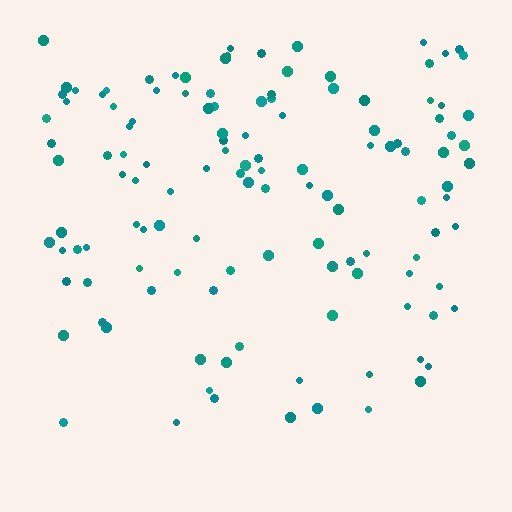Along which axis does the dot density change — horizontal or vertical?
Vertical.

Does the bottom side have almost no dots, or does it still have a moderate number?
Still a moderate number, just noticeably fewer than the top.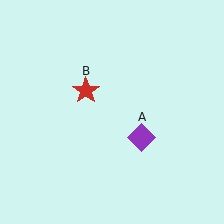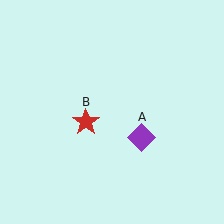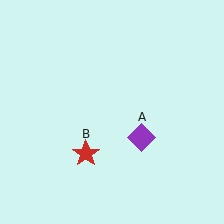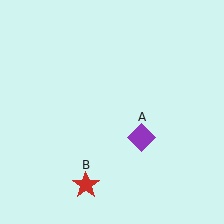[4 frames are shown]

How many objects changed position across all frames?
1 object changed position: red star (object B).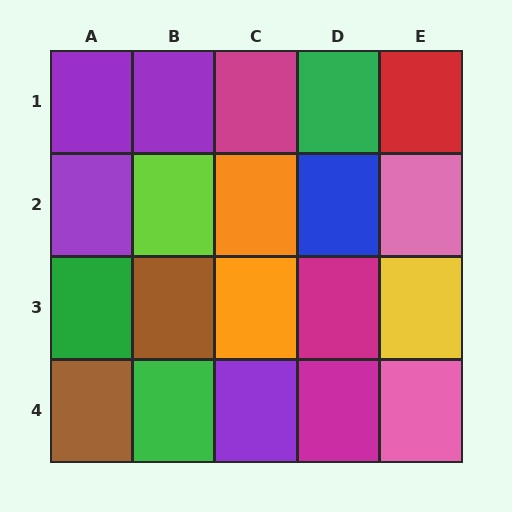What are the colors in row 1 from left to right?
Purple, purple, magenta, green, red.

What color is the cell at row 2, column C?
Orange.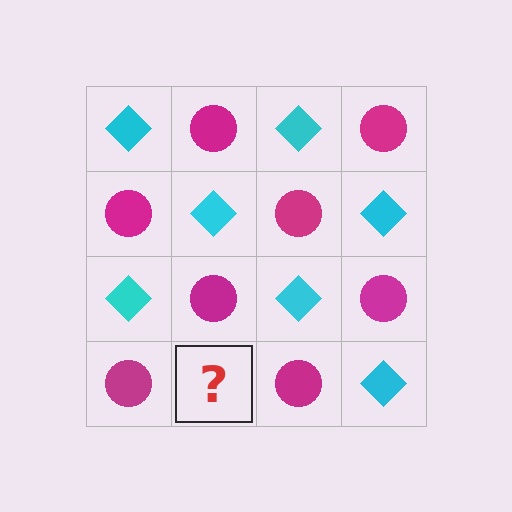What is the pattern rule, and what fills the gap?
The rule is that it alternates cyan diamond and magenta circle in a checkerboard pattern. The gap should be filled with a cyan diamond.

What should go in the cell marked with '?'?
The missing cell should contain a cyan diamond.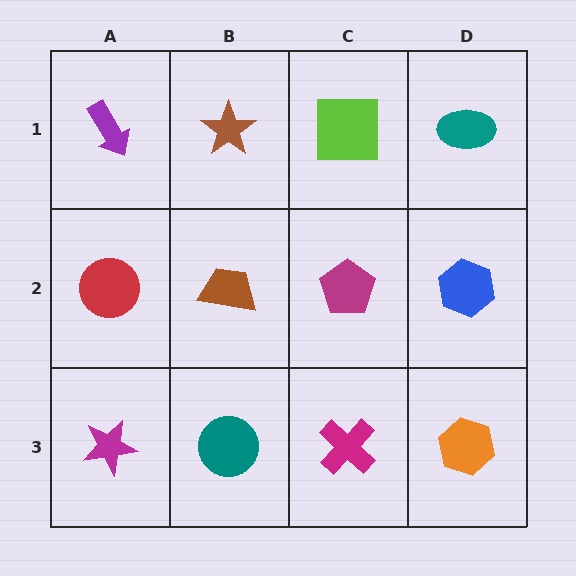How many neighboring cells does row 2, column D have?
3.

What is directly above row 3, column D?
A blue hexagon.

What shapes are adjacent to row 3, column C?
A magenta pentagon (row 2, column C), a teal circle (row 3, column B), an orange hexagon (row 3, column D).